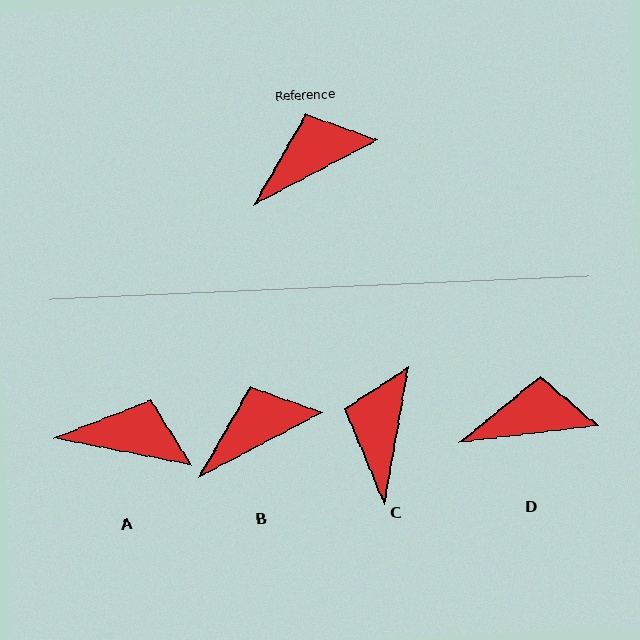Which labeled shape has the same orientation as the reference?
B.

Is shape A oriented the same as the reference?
No, it is off by about 39 degrees.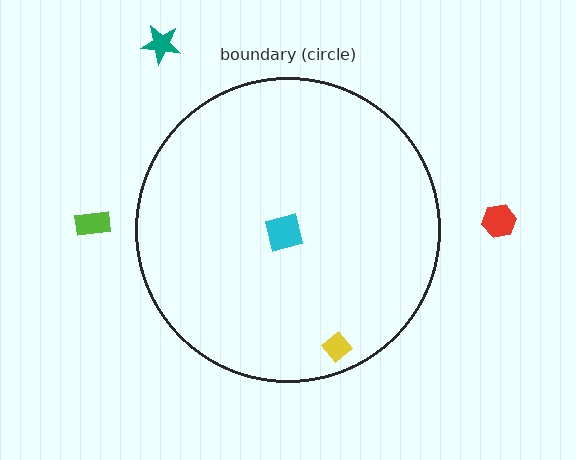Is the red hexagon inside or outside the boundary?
Outside.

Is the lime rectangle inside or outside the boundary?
Outside.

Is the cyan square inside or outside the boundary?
Inside.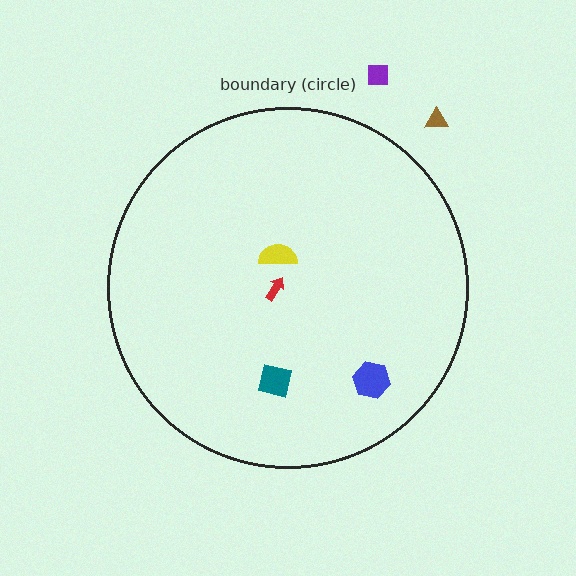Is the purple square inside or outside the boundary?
Outside.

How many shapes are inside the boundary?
4 inside, 2 outside.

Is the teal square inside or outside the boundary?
Inside.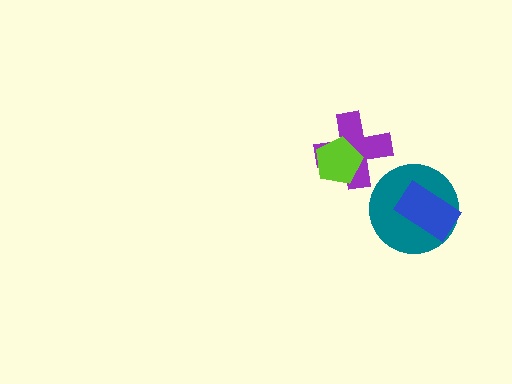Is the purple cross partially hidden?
Yes, it is partially covered by another shape.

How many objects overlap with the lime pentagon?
1 object overlaps with the lime pentagon.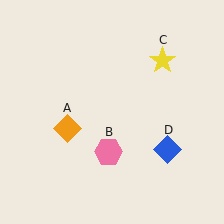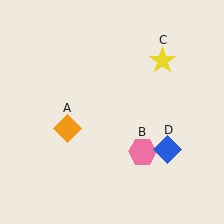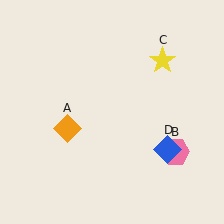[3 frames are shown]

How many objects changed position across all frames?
1 object changed position: pink hexagon (object B).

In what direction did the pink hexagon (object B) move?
The pink hexagon (object B) moved right.